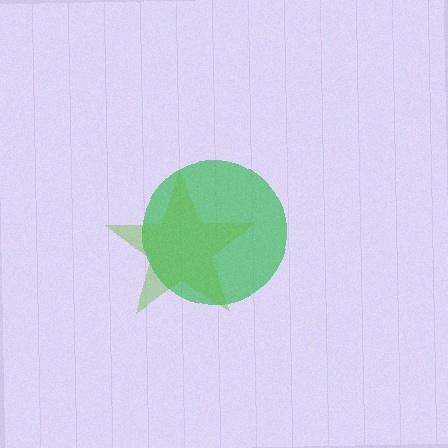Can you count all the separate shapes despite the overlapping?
Yes, there are 2 separate shapes.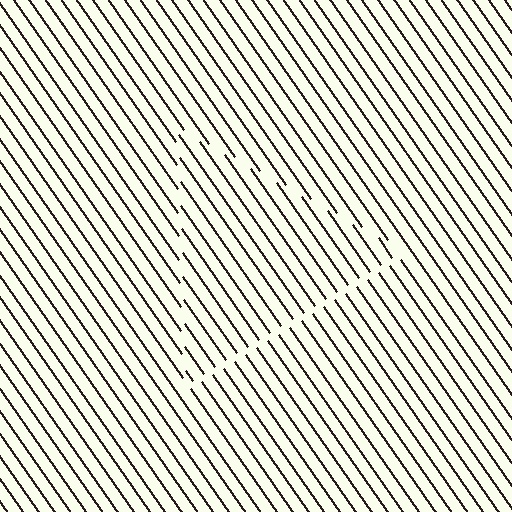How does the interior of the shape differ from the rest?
The interior of the shape contains the same grating, shifted by half a period — the contour is defined by the phase discontinuity where line-ends from the inner and outer gratings abut.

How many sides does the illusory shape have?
3 sides — the line-ends trace a triangle.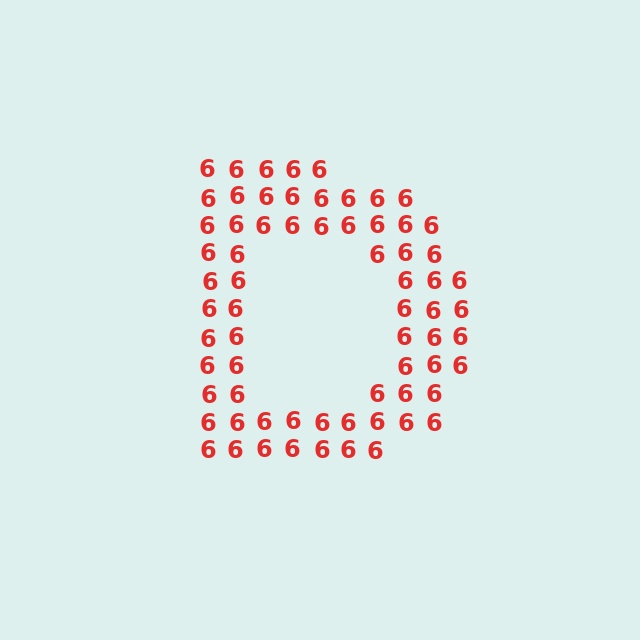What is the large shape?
The large shape is the letter D.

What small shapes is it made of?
It is made of small digit 6's.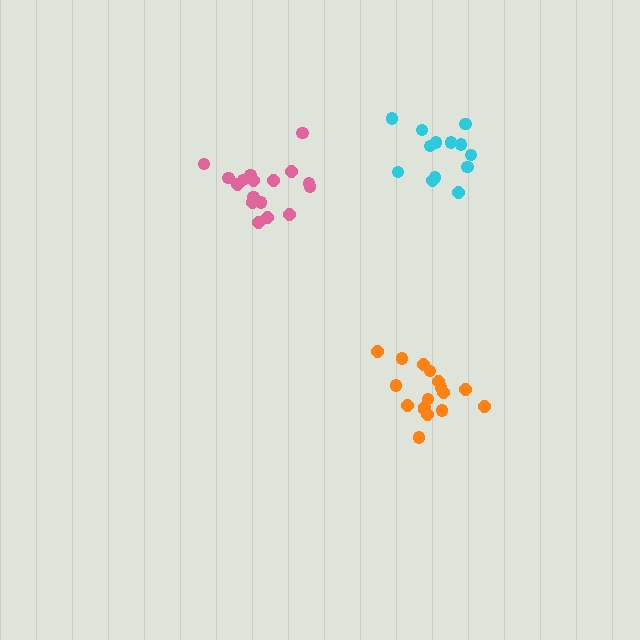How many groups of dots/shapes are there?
There are 3 groups.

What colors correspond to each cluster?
The clusters are colored: cyan, orange, pink.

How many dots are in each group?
Group 1: 13 dots, Group 2: 17 dots, Group 3: 18 dots (48 total).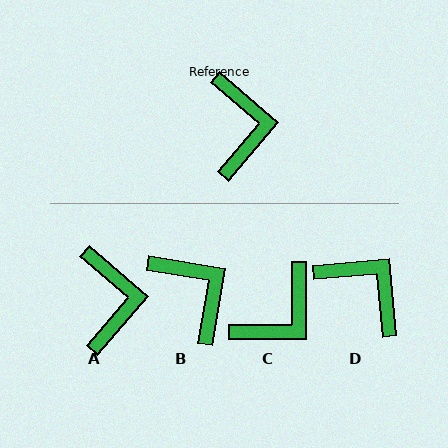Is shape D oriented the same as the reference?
No, it is off by about 46 degrees.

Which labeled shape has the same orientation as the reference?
A.